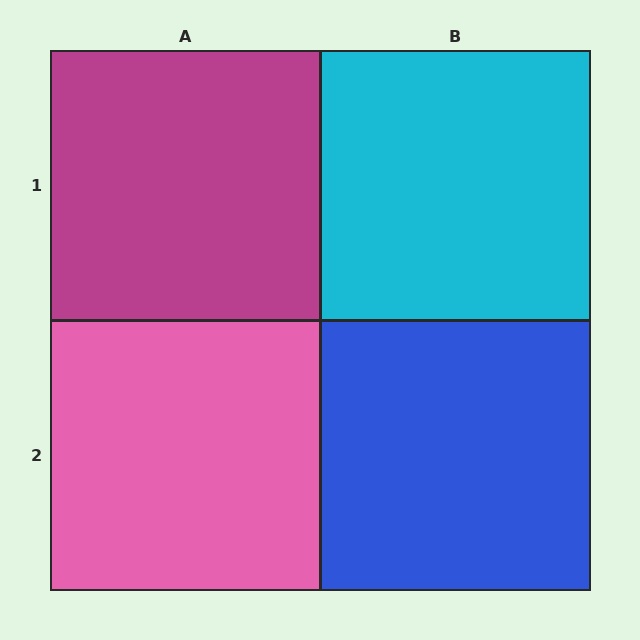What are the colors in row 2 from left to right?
Pink, blue.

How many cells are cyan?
1 cell is cyan.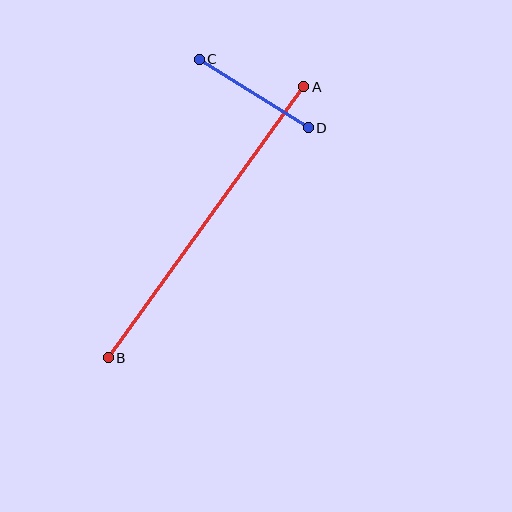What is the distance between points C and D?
The distance is approximately 128 pixels.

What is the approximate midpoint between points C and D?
The midpoint is at approximately (254, 93) pixels.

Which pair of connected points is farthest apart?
Points A and B are farthest apart.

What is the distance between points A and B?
The distance is approximately 334 pixels.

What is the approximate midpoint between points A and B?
The midpoint is at approximately (206, 222) pixels.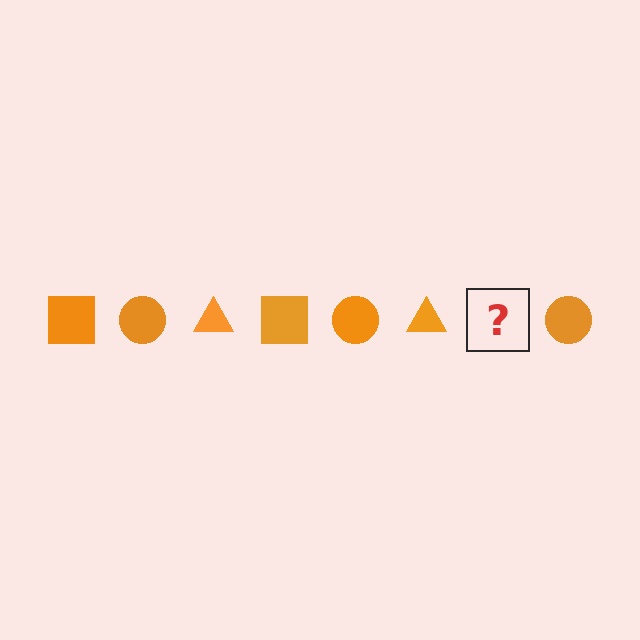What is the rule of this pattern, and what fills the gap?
The rule is that the pattern cycles through square, circle, triangle shapes in orange. The gap should be filled with an orange square.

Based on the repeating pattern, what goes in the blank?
The blank should be an orange square.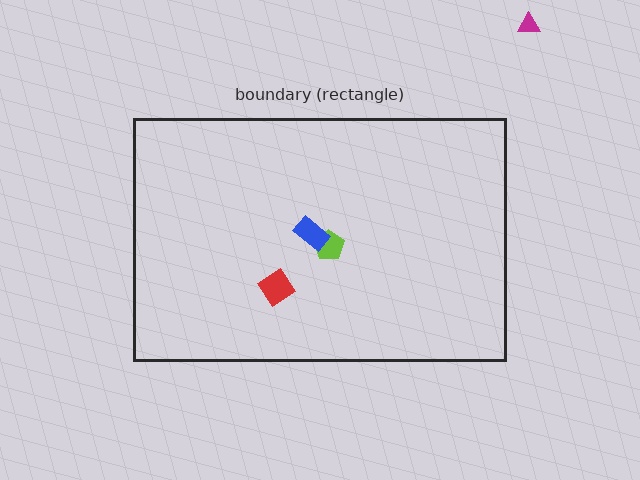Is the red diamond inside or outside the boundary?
Inside.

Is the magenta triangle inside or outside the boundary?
Outside.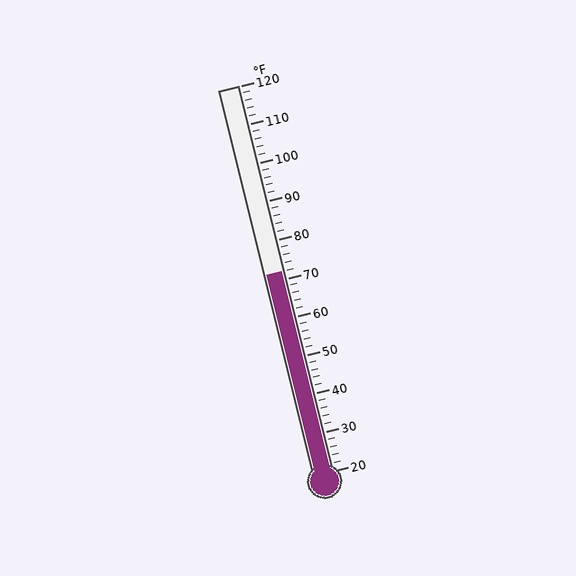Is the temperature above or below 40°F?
The temperature is above 40°F.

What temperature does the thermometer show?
The thermometer shows approximately 72°F.